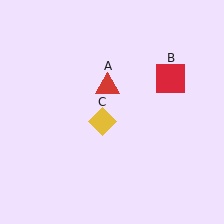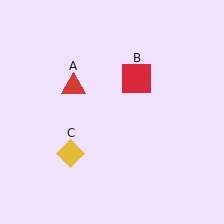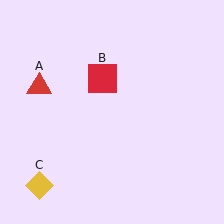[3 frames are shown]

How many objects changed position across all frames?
3 objects changed position: red triangle (object A), red square (object B), yellow diamond (object C).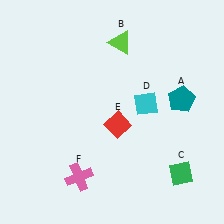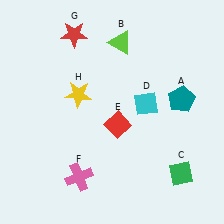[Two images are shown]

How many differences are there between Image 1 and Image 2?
There are 2 differences between the two images.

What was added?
A red star (G), a yellow star (H) were added in Image 2.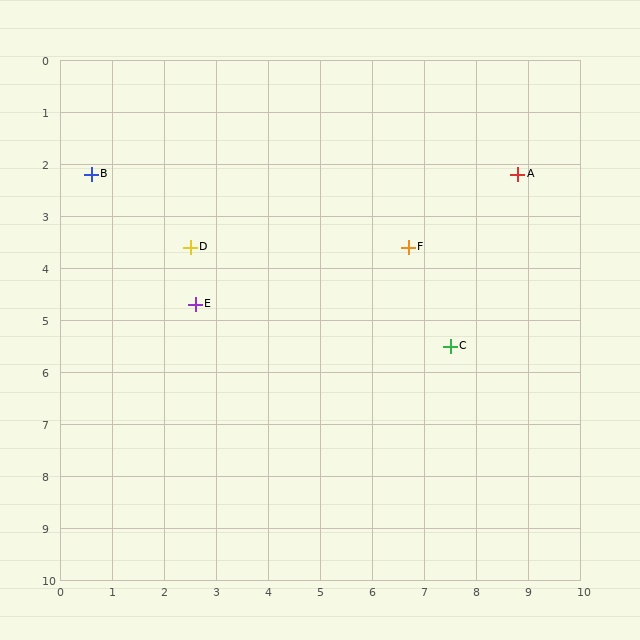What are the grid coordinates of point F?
Point F is at approximately (6.7, 3.6).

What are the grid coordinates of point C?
Point C is at approximately (7.5, 5.5).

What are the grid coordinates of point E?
Point E is at approximately (2.6, 4.7).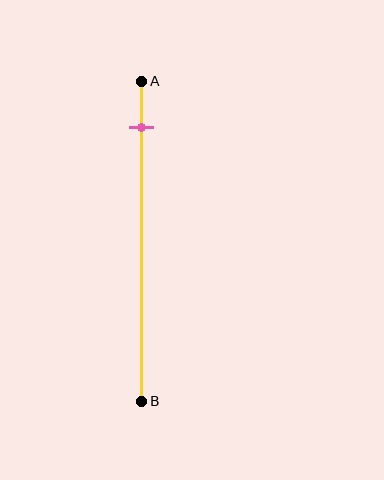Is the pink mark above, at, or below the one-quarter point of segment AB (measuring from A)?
The pink mark is above the one-quarter point of segment AB.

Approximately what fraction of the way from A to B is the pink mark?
The pink mark is approximately 15% of the way from A to B.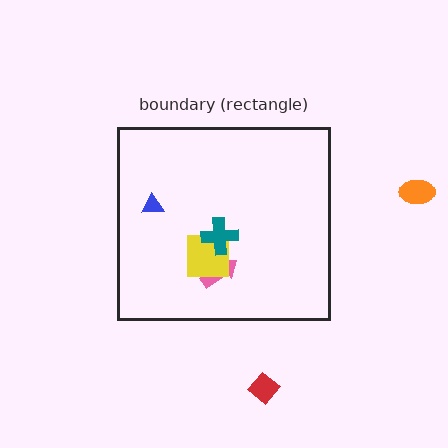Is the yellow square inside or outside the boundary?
Inside.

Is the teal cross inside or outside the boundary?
Inside.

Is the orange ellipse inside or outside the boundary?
Outside.